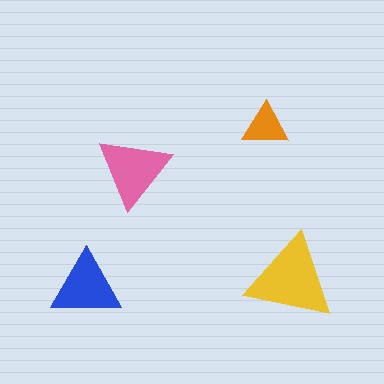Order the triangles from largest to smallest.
the yellow one, the pink one, the blue one, the orange one.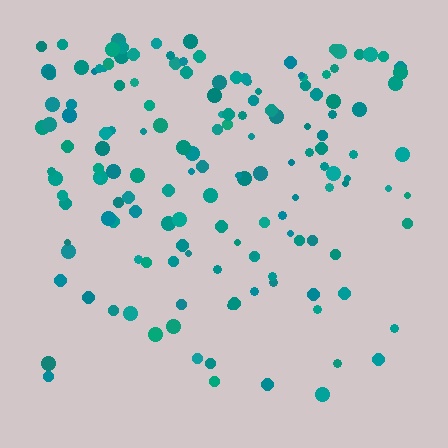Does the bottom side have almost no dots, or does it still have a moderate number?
Still a moderate number, just noticeably fewer than the top.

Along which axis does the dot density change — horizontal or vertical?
Vertical.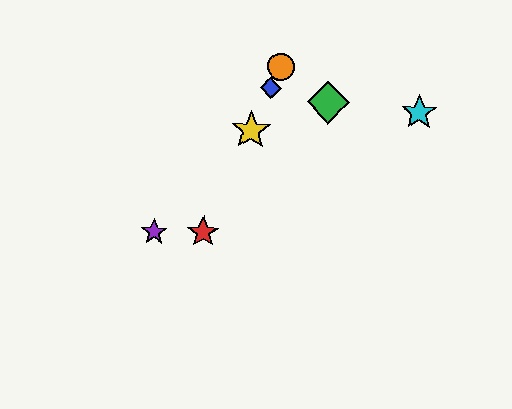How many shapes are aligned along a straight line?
4 shapes (the red star, the blue diamond, the yellow star, the orange circle) are aligned along a straight line.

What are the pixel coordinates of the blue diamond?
The blue diamond is at (271, 88).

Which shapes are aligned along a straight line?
The red star, the blue diamond, the yellow star, the orange circle are aligned along a straight line.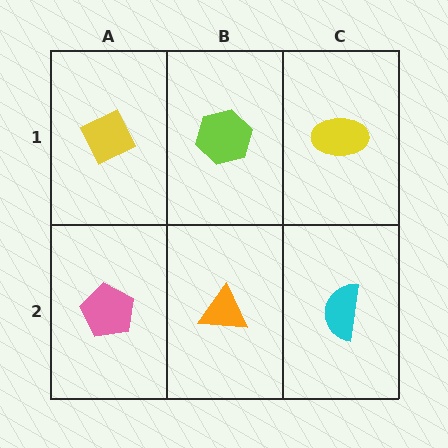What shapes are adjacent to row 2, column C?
A yellow ellipse (row 1, column C), an orange triangle (row 2, column B).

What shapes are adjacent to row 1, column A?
A pink pentagon (row 2, column A), a lime hexagon (row 1, column B).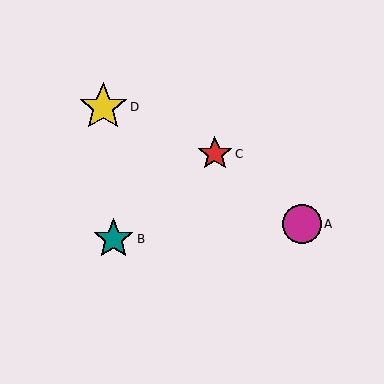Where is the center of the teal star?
The center of the teal star is at (113, 239).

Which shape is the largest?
The yellow star (labeled D) is the largest.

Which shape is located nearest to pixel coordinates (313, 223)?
The magenta circle (labeled A) at (302, 224) is nearest to that location.